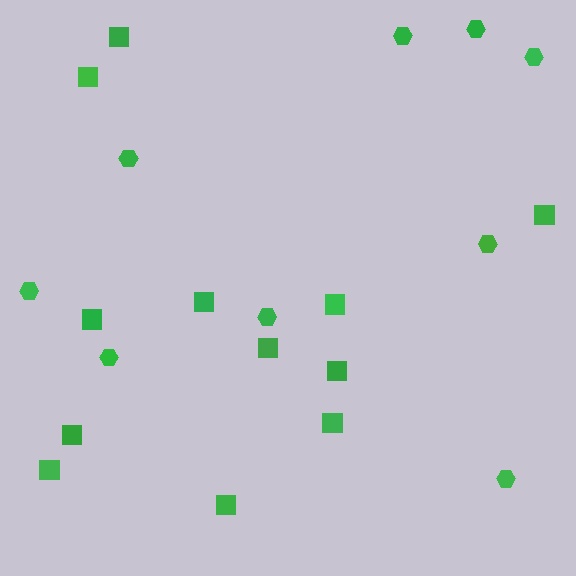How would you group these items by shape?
There are 2 groups: one group of hexagons (9) and one group of squares (12).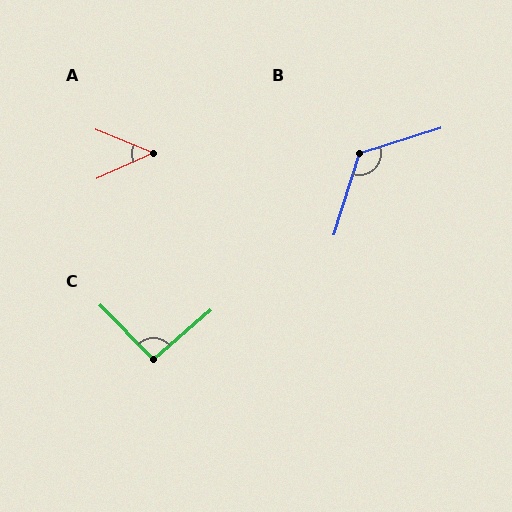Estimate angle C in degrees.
Approximately 94 degrees.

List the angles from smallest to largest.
A (46°), C (94°), B (125°).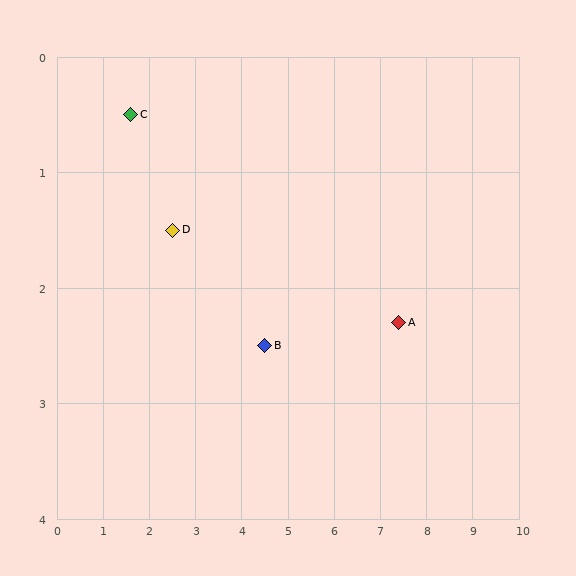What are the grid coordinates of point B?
Point B is at approximately (4.5, 2.5).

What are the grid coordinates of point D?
Point D is at approximately (2.5, 1.5).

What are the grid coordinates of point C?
Point C is at approximately (1.6, 0.5).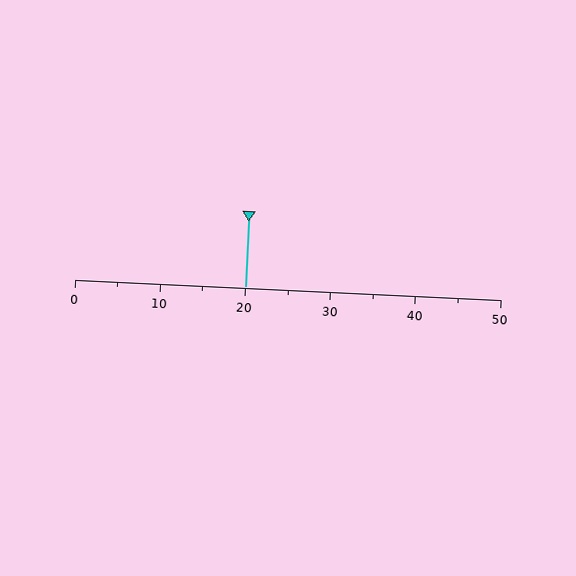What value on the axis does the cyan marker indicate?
The marker indicates approximately 20.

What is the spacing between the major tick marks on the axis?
The major ticks are spaced 10 apart.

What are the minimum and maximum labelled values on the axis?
The axis runs from 0 to 50.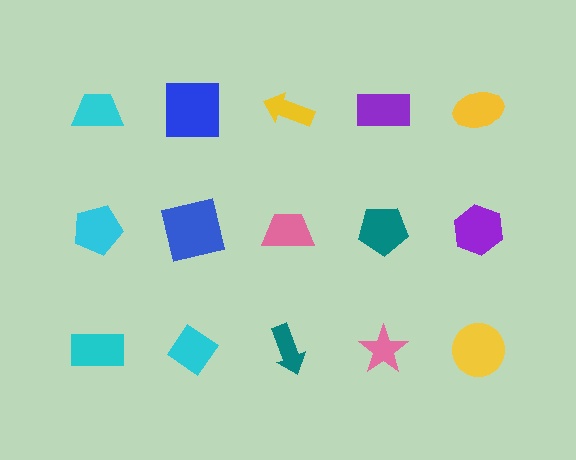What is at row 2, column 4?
A teal pentagon.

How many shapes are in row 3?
5 shapes.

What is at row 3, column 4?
A pink star.